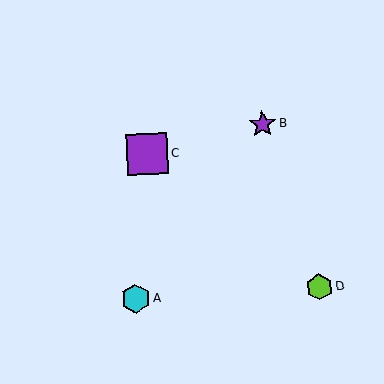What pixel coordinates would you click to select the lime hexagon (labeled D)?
Click at (319, 287) to select the lime hexagon D.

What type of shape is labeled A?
Shape A is a cyan hexagon.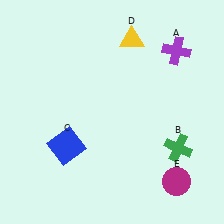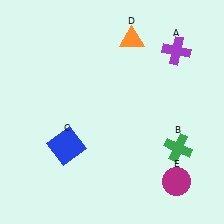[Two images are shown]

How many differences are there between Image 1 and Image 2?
There is 1 difference between the two images.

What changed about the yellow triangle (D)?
In Image 1, D is yellow. In Image 2, it changed to orange.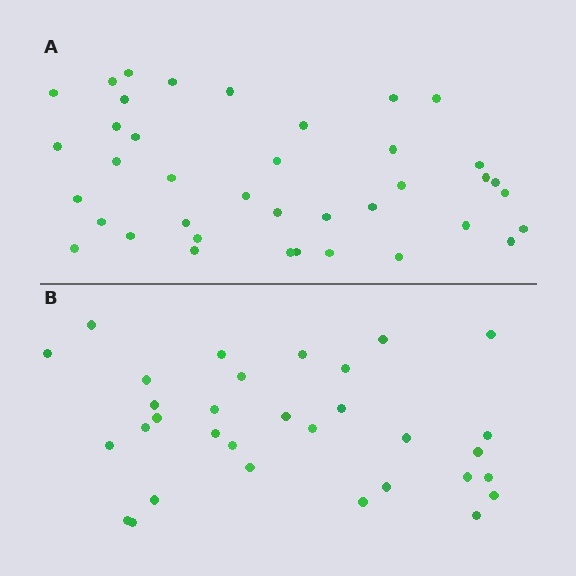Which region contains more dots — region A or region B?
Region A (the top region) has more dots.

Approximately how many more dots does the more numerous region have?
Region A has roughly 8 or so more dots than region B.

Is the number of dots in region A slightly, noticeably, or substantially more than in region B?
Region A has only slightly more — the two regions are fairly close. The ratio is roughly 1.2 to 1.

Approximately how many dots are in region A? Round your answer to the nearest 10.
About 40 dots. (The exact count is 39, which rounds to 40.)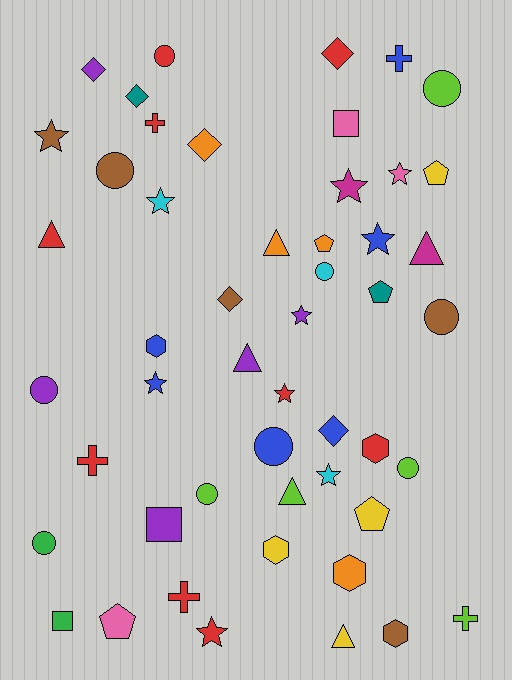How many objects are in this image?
There are 50 objects.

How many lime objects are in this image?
There are 5 lime objects.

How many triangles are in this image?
There are 6 triangles.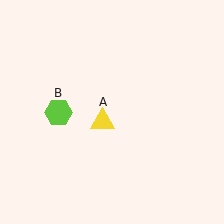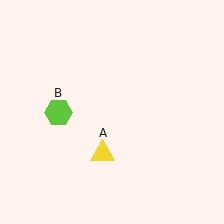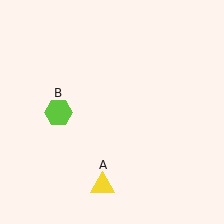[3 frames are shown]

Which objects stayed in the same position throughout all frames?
Lime hexagon (object B) remained stationary.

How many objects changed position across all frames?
1 object changed position: yellow triangle (object A).